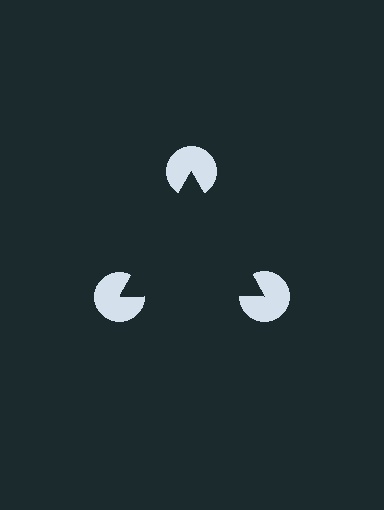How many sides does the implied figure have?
3 sides.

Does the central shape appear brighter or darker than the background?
It typically appears slightly darker than the background, even though no actual brightness change is drawn.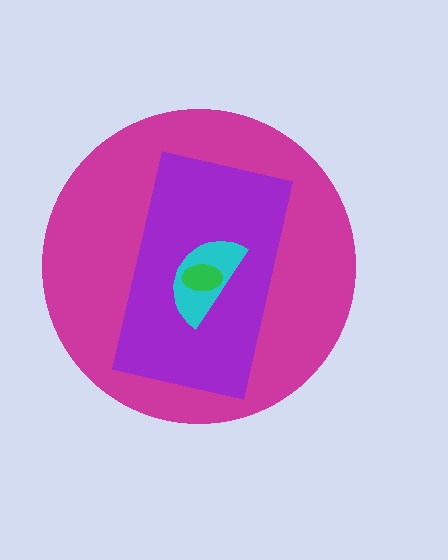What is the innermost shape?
The green ellipse.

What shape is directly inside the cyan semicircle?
The green ellipse.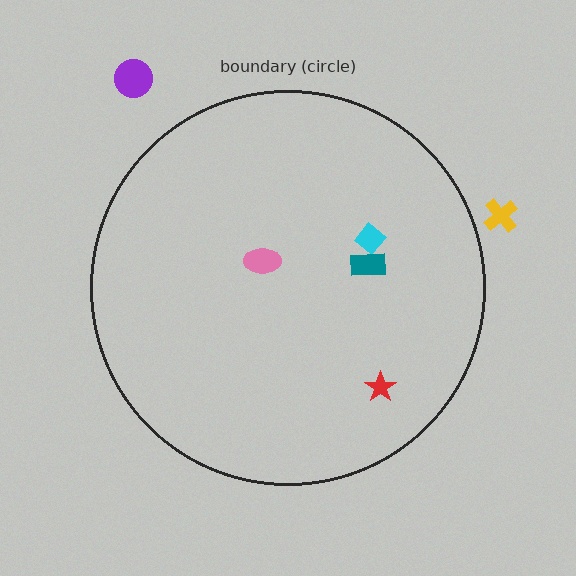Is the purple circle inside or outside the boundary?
Outside.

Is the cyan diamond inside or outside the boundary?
Inside.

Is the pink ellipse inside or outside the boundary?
Inside.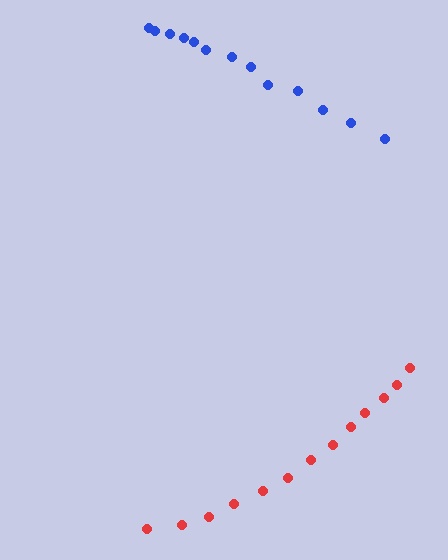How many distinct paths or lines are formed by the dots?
There are 2 distinct paths.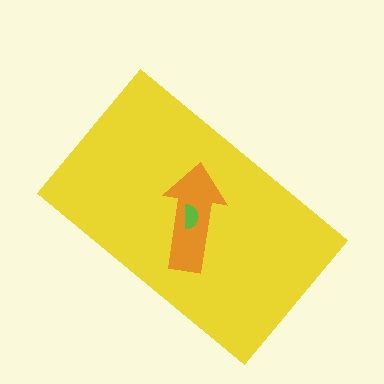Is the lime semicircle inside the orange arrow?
Yes.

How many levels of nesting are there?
3.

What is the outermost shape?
The yellow rectangle.